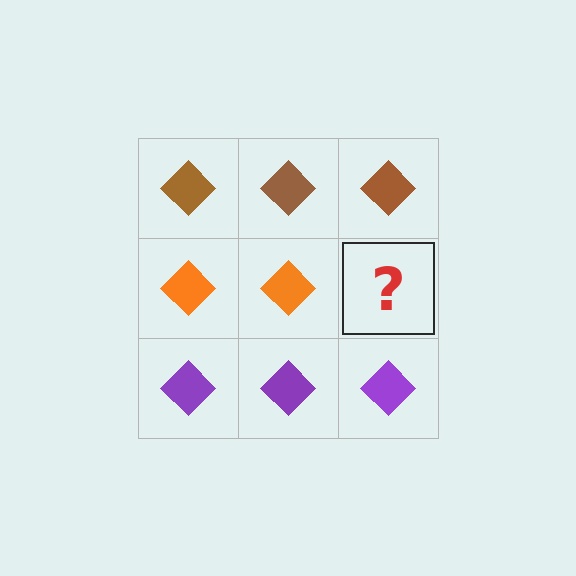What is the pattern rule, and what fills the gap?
The rule is that each row has a consistent color. The gap should be filled with an orange diamond.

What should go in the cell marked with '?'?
The missing cell should contain an orange diamond.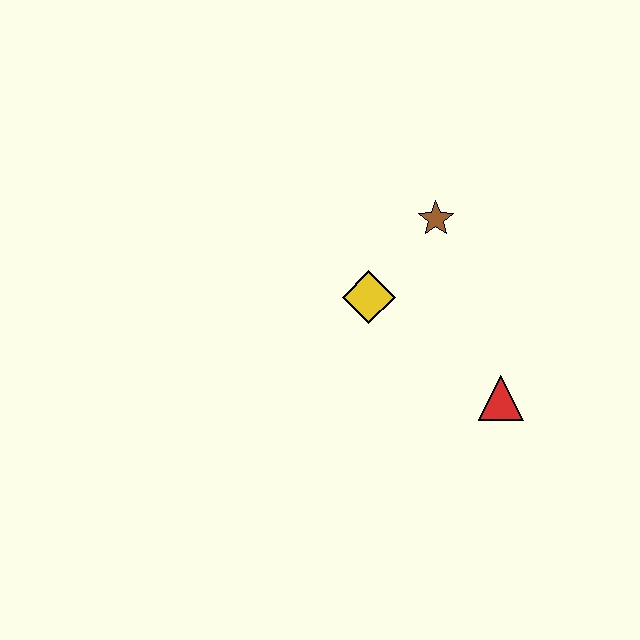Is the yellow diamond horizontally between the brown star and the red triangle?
No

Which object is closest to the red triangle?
The yellow diamond is closest to the red triangle.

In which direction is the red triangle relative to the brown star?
The red triangle is below the brown star.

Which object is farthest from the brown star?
The red triangle is farthest from the brown star.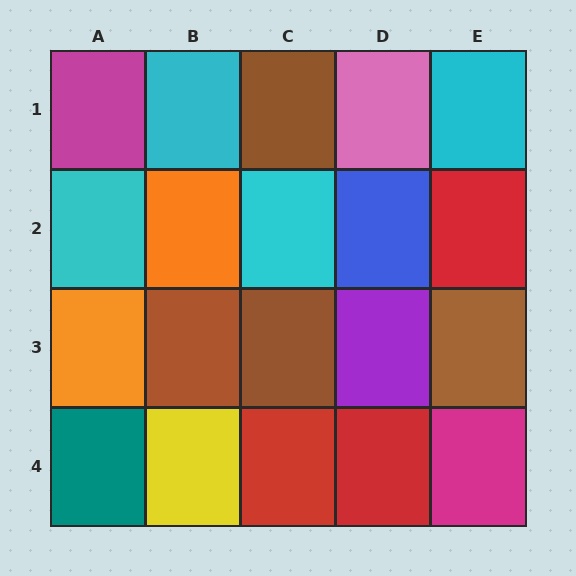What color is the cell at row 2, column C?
Cyan.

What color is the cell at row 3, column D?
Purple.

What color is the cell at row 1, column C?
Brown.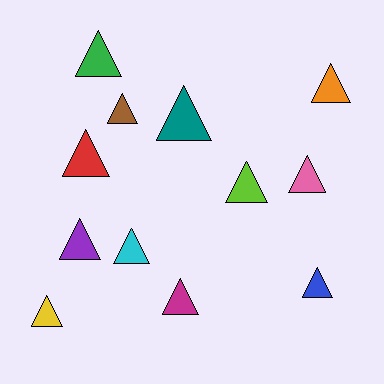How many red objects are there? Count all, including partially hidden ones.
There is 1 red object.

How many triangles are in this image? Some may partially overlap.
There are 12 triangles.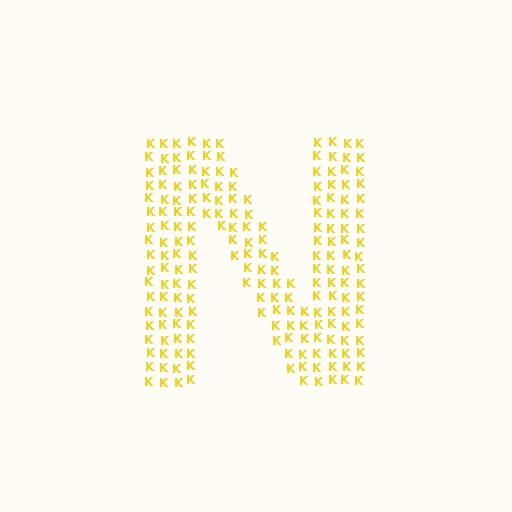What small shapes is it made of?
It is made of small letter K's.